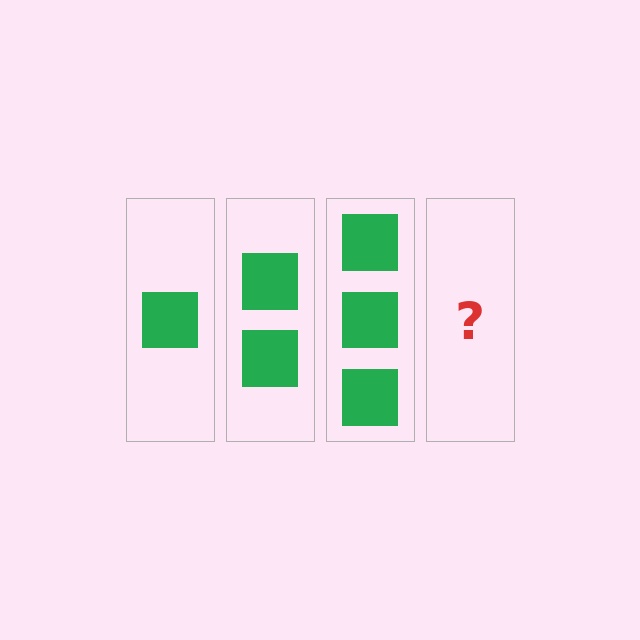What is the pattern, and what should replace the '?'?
The pattern is that each step adds one more square. The '?' should be 4 squares.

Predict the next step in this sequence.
The next step is 4 squares.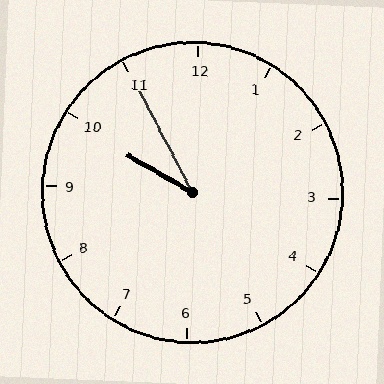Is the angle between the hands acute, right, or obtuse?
It is acute.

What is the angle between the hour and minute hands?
Approximately 32 degrees.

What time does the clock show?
9:55.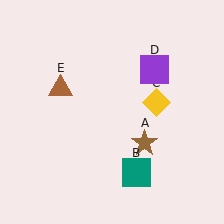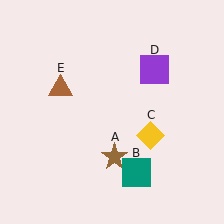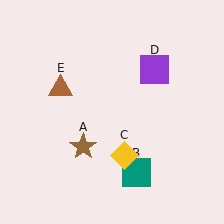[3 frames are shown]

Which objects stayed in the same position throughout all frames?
Teal square (object B) and purple square (object D) and brown triangle (object E) remained stationary.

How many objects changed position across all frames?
2 objects changed position: brown star (object A), yellow diamond (object C).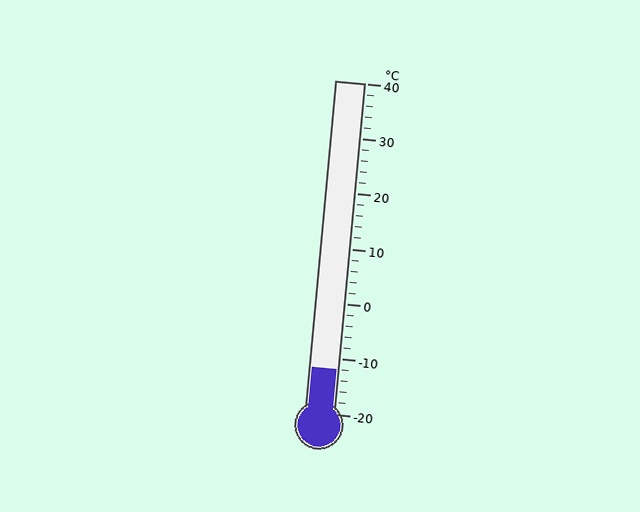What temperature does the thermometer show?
The thermometer shows approximately -12°C.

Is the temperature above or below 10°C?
The temperature is below 10°C.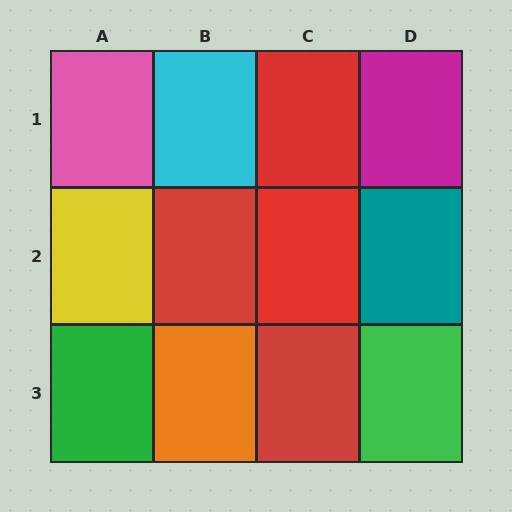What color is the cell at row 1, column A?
Pink.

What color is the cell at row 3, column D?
Green.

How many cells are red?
4 cells are red.